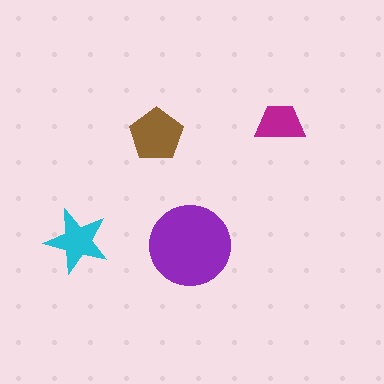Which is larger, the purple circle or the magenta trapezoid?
The purple circle.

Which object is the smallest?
The magenta trapezoid.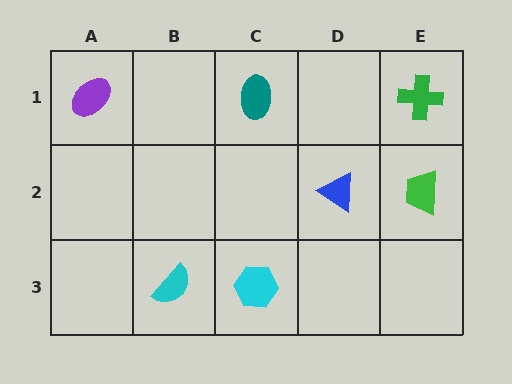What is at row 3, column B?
A cyan semicircle.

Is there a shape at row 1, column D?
No, that cell is empty.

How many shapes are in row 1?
3 shapes.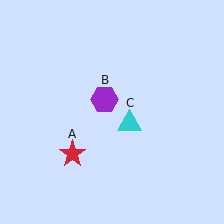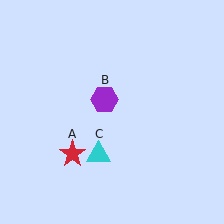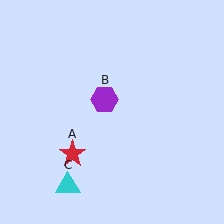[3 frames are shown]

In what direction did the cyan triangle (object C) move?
The cyan triangle (object C) moved down and to the left.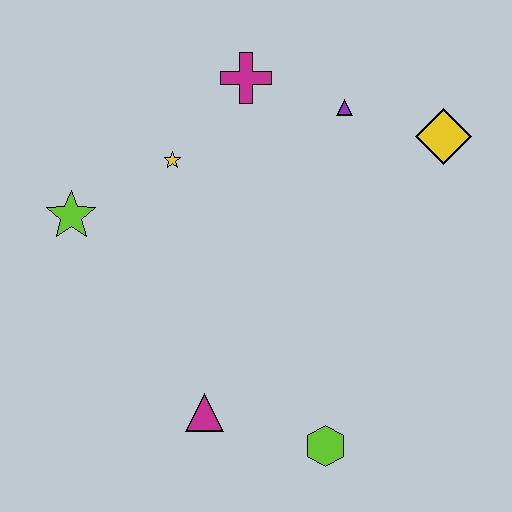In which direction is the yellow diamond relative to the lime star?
The yellow diamond is to the right of the lime star.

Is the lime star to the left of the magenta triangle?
Yes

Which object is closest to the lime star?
The yellow star is closest to the lime star.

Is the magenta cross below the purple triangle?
No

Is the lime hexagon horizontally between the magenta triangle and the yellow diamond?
Yes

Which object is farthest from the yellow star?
The lime hexagon is farthest from the yellow star.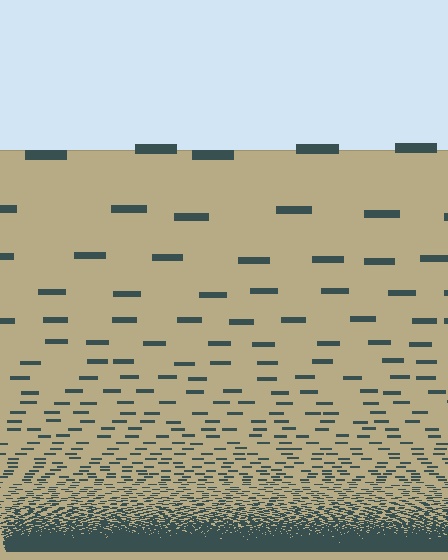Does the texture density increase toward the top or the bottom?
Density increases toward the bottom.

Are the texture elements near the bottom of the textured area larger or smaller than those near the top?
Smaller. The gradient is inverted — elements near the bottom are smaller and denser.